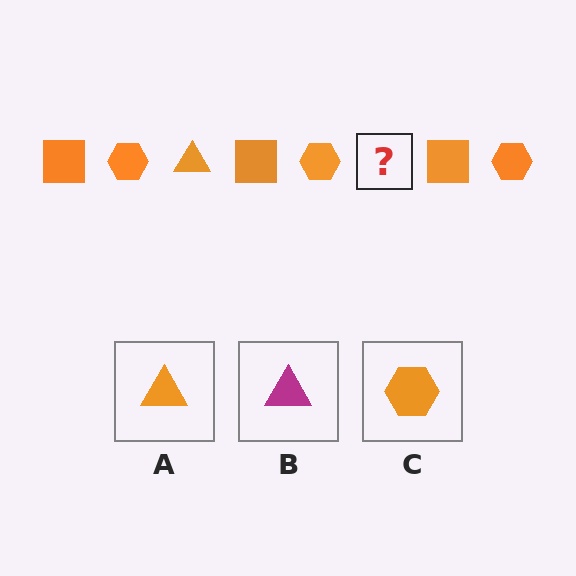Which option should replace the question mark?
Option A.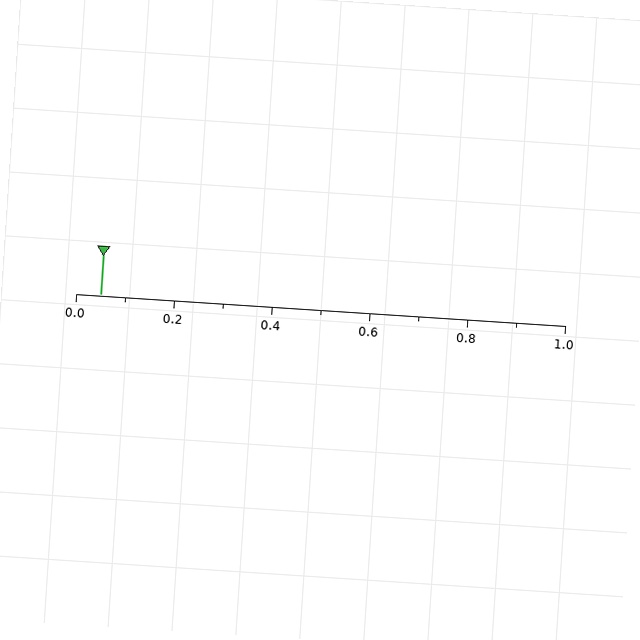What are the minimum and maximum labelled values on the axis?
The axis runs from 0.0 to 1.0.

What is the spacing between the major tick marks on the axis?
The major ticks are spaced 0.2 apart.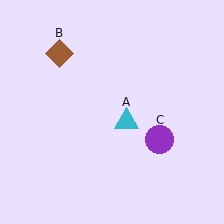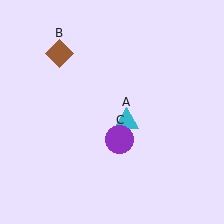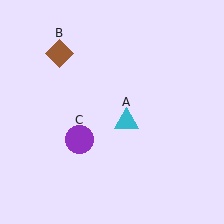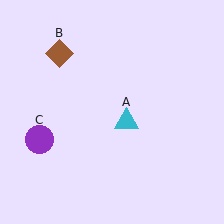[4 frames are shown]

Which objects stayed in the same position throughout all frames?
Cyan triangle (object A) and brown diamond (object B) remained stationary.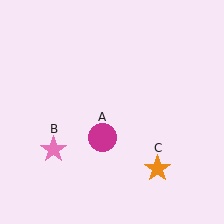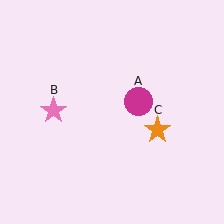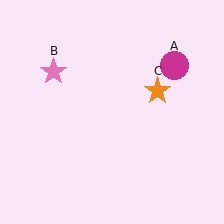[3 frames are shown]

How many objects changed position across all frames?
3 objects changed position: magenta circle (object A), pink star (object B), orange star (object C).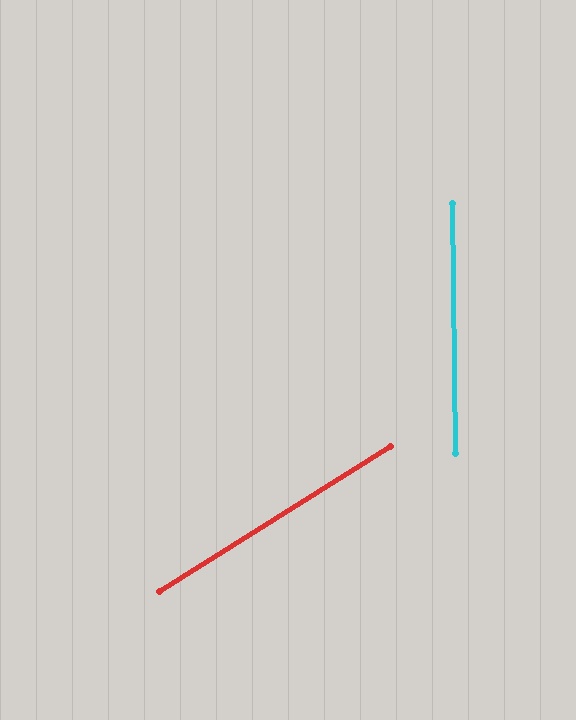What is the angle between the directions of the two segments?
Approximately 58 degrees.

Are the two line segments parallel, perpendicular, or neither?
Neither parallel nor perpendicular — they differ by about 58°.